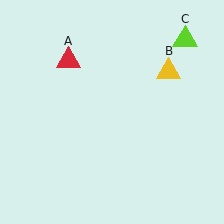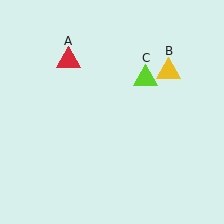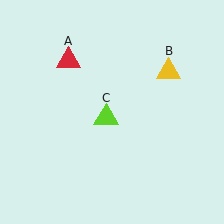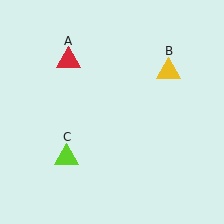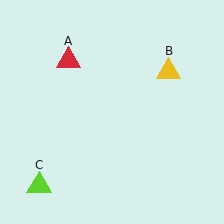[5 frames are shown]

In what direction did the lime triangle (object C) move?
The lime triangle (object C) moved down and to the left.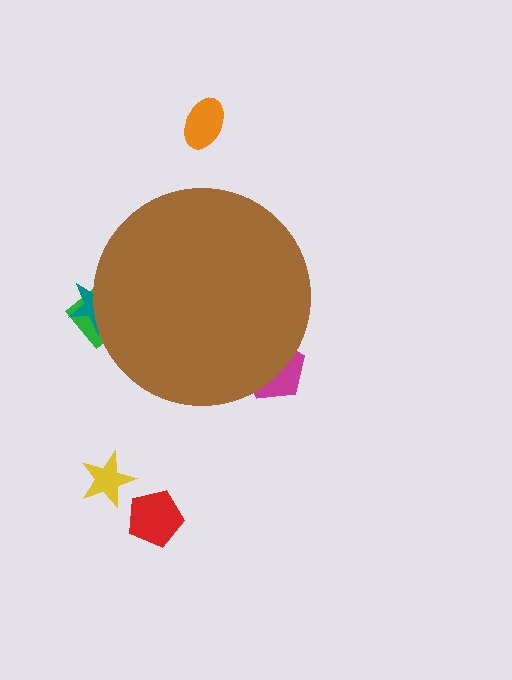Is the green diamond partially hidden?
Yes, the green diamond is partially hidden behind the brown circle.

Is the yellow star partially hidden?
No, the yellow star is fully visible.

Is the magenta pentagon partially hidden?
Yes, the magenta pentagon is partially hidden behind the brown circle.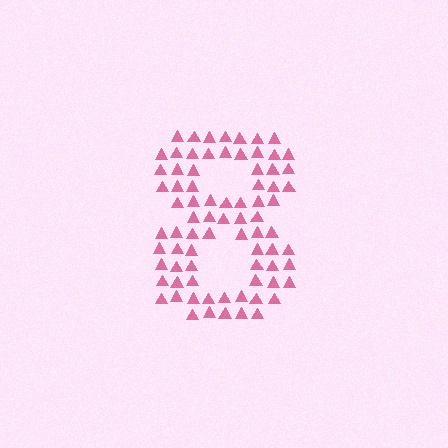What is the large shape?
The large shape is the digit 8.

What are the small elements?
The small elements are triangles.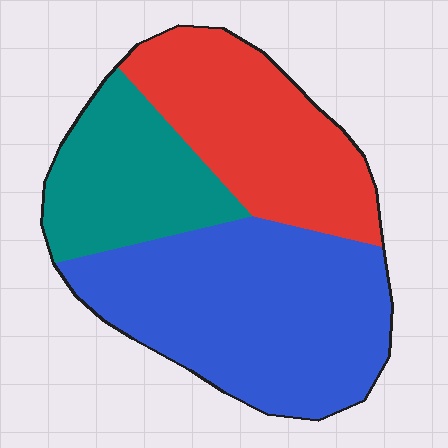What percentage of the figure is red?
Red takes up about one third (1/3) of the figure.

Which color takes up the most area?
Blue, at roughly 45%.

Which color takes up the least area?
Teal, at roughly 25%.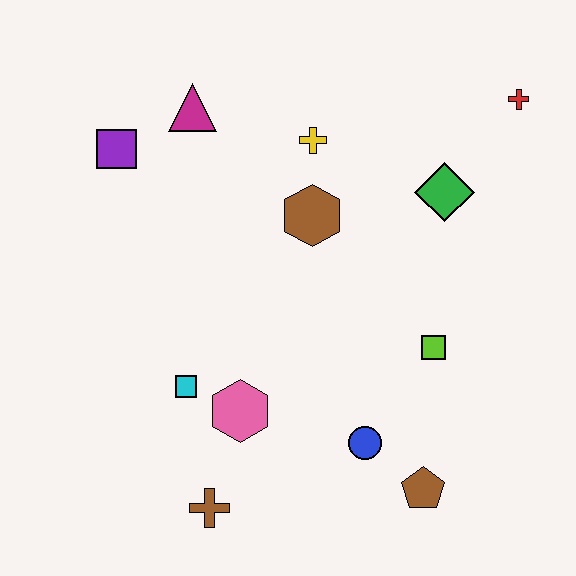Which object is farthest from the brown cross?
The red cross is farthest from the brown cross.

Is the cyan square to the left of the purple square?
No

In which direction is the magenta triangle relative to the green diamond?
The magenta triangle is to the left of the green diamond.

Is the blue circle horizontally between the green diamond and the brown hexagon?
Yes